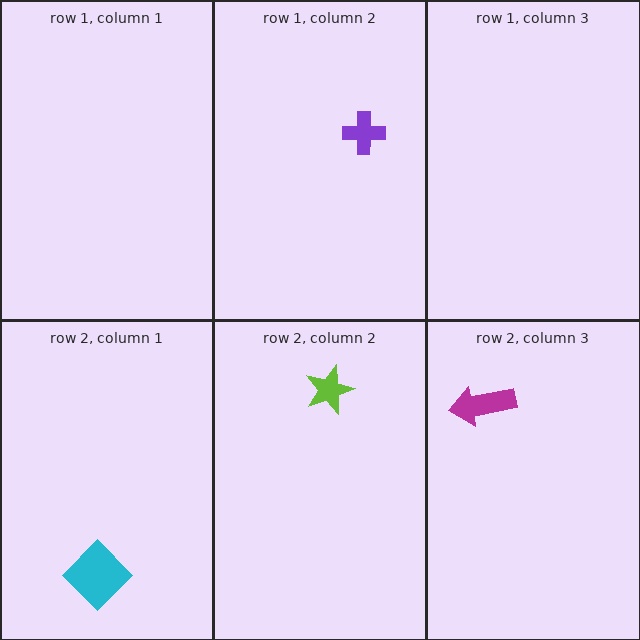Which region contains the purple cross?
The row 1, column 2 region.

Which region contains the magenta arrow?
The row 2, column 3 region.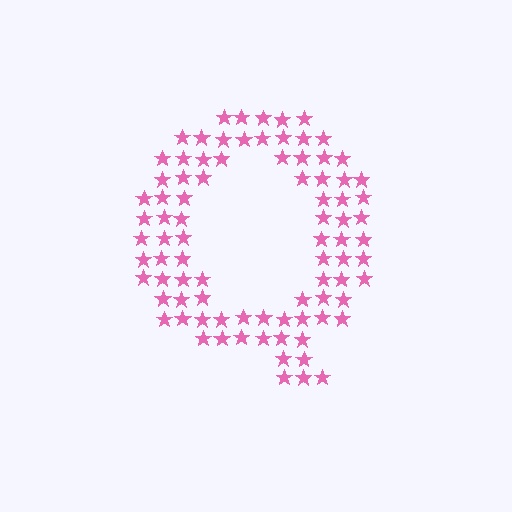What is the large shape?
The large shape is the letter Q.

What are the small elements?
The small elements are stars.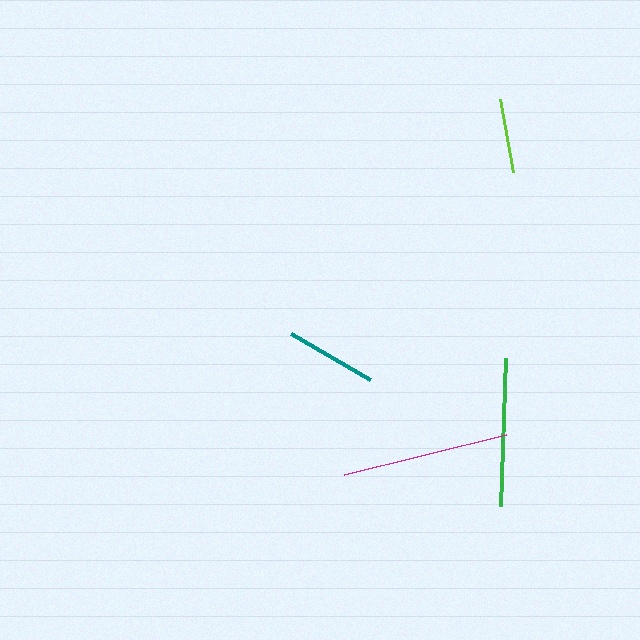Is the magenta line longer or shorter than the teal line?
The magenta line is longer than the teal line.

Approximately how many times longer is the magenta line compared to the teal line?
The magenta line is approximately 1.8 times the length of the teal line.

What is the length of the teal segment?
The teal segment is approximately 92 pixels long.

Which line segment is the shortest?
The lime line is the shortest at approximately 74 pixels.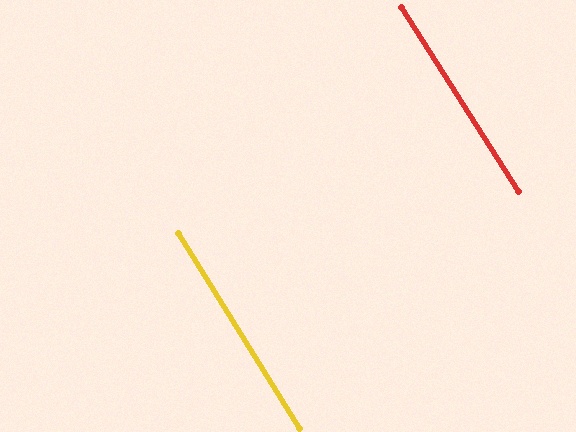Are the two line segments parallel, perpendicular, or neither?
Parallel — their directions differ by only 0.4°.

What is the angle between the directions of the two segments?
Approximately 0 degrees.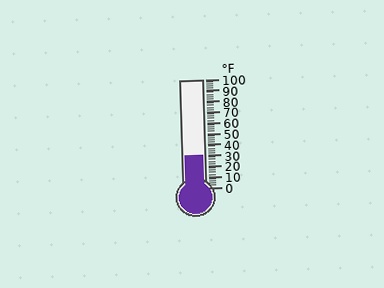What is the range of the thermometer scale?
The thermometer scale ranges from 0°F to 100°F.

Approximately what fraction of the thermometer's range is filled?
The thermometer is filled to approximately 30% of its range.